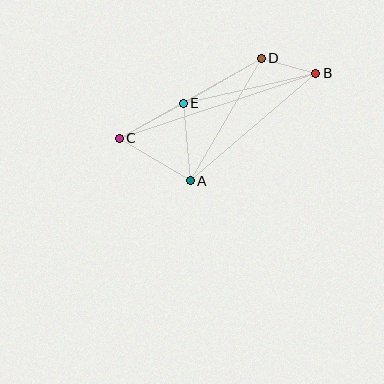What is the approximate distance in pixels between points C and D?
The distance between C and D is approximately 163 pixels.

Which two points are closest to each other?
Points B and D are closest to each other.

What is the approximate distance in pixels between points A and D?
The distance between A and D is approximately 142 pixels.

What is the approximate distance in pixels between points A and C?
The distance between A and C is approximately 83 pixels.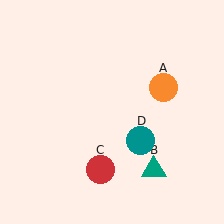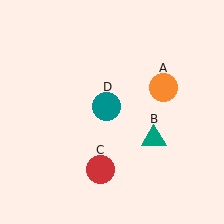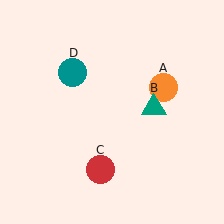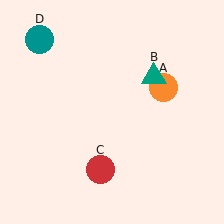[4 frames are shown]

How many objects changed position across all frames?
2 objects changed position: teal triangle (object B), teal circle (object D).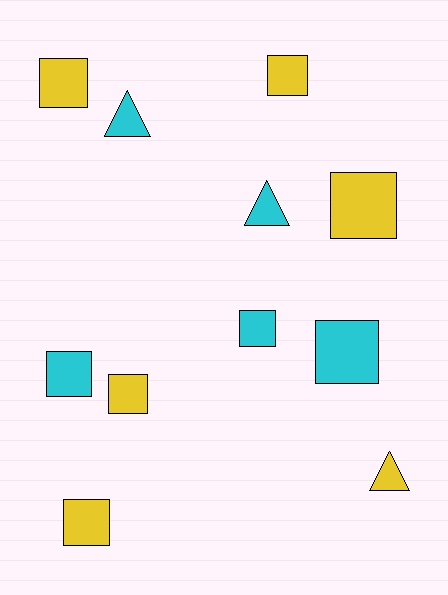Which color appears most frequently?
Yellow, with 6 objects.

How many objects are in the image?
There are 11 objects.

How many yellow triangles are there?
There is 1 yellow triangle.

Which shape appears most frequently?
Square, with 8 objects.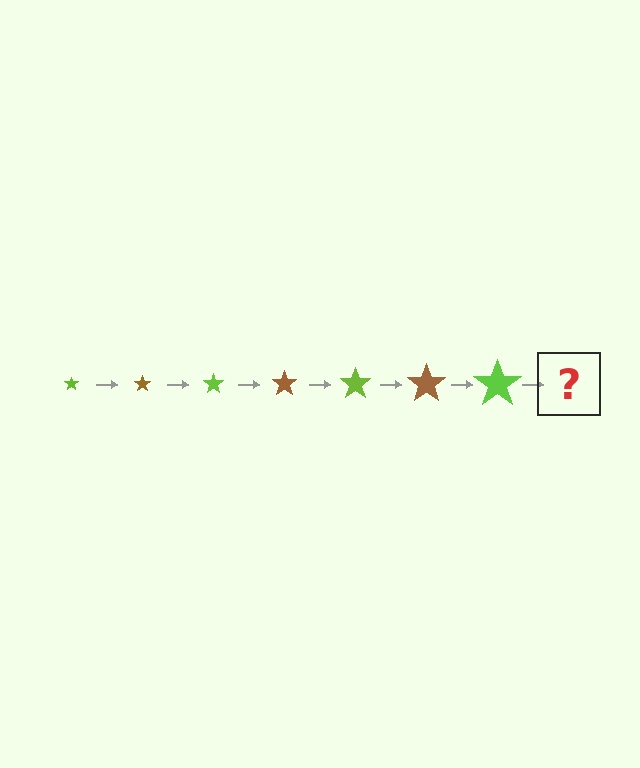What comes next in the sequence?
The next element should be a brown star, larger than the previous one.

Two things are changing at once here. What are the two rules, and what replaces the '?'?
The two rules are that the star grows larger each step and the color cycles through lime and brown. The '?' should be a brown star, larger than the previous one.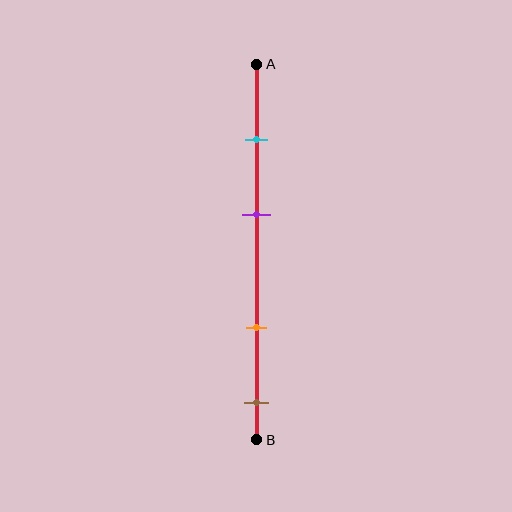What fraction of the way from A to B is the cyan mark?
The cyan mark is approximately 20% (0.2) of the way from A to B.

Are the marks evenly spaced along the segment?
No, the marks are not evenly spaced.